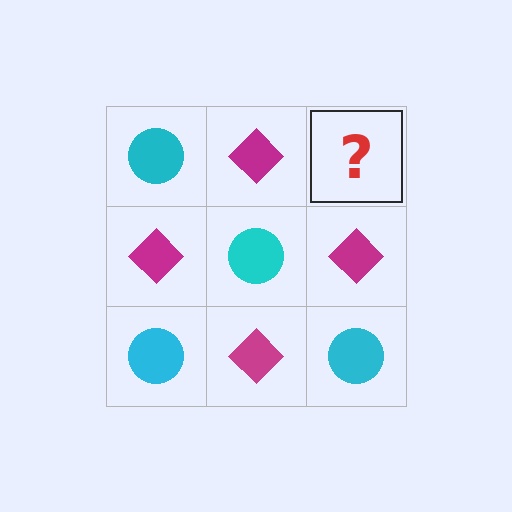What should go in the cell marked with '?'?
The missing cell should contain a cyan circle.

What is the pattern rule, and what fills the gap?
The rule is that it alternates cyan circle and magenta diamond in a checkerboard pattern. The gap should be filled with a cyan circle.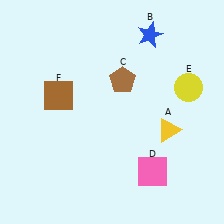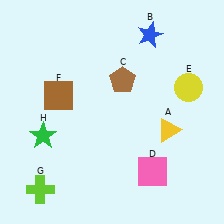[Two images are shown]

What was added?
A lime cross (G), a green star (H) were added in Image 2.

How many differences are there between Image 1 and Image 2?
There are 2 differences between the two images.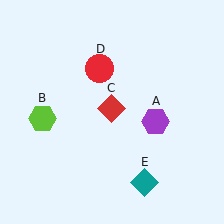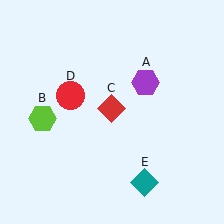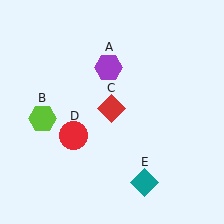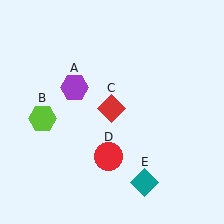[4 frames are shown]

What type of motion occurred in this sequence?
The purple hexagon (object A), red circle (object D) rotated counterclockwise around the center of the scene.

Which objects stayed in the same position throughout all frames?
Lime hexagon (object B) and red diamond (object C) and teal diamond (object E) remained stationary.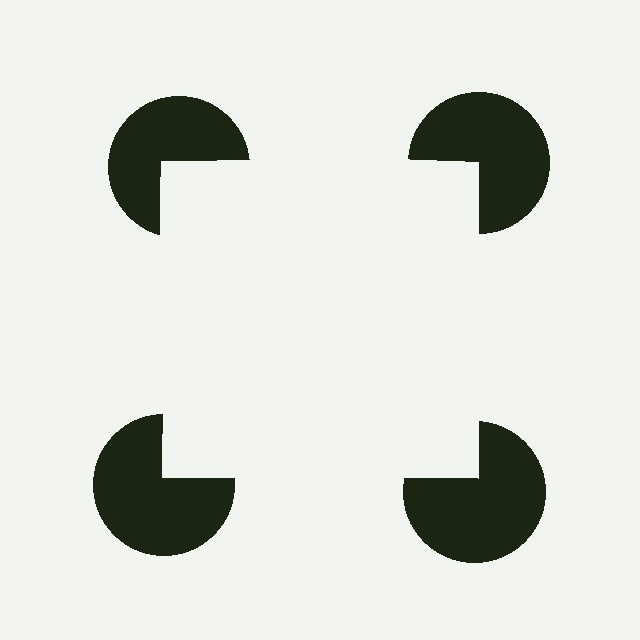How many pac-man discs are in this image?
There are 4 — one at each vertex of the illusory square.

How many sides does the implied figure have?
4 sides.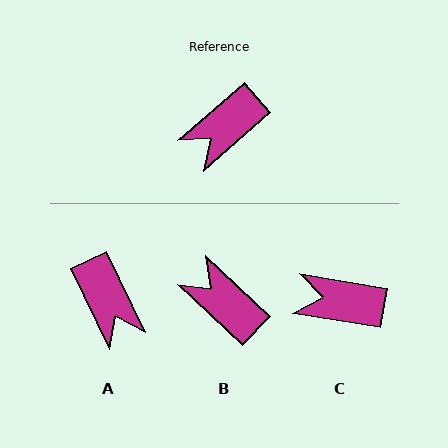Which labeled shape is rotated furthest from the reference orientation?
B, about 84 degrees away.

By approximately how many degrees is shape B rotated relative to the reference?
Approximately 84 degrees clockwise.